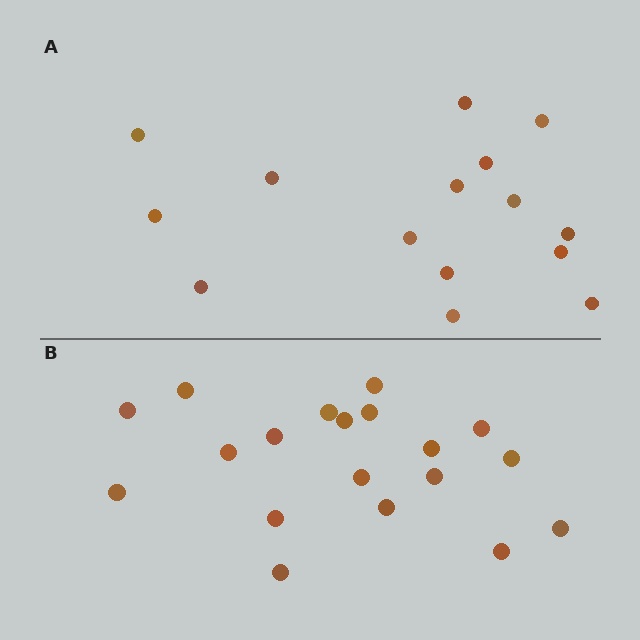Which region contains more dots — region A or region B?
Region B (the bottom region) has more dots.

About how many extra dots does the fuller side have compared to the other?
Region B has about 4 more dots than region A.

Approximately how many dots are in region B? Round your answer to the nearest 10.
About 20 dots. (The exact count is 19, which rounds to 20.)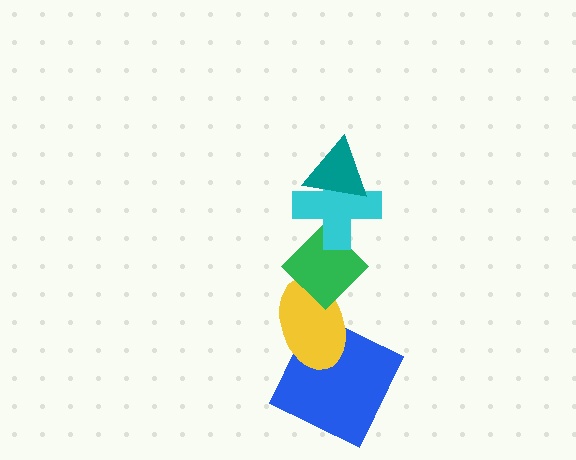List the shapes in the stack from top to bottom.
From top to bottom: the teal triangle, the cyan cross, the green diamond, the yellow ellipse, the blue square.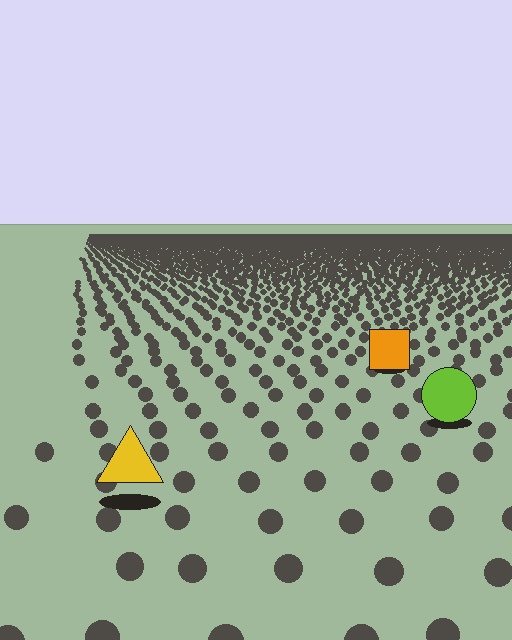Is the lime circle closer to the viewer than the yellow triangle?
No. The yellow triangle is closer — you can tell from the texture gradient: the ground texture is coarser near it.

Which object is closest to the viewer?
The yellow triangle is closest. The texture marks near it are larger and more spread out.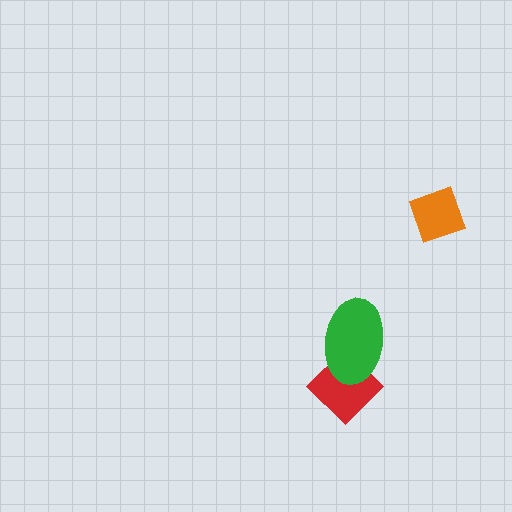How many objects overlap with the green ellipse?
1 object overlaps with the green ellipse.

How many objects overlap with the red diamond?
1 object overlaps with the red diamond.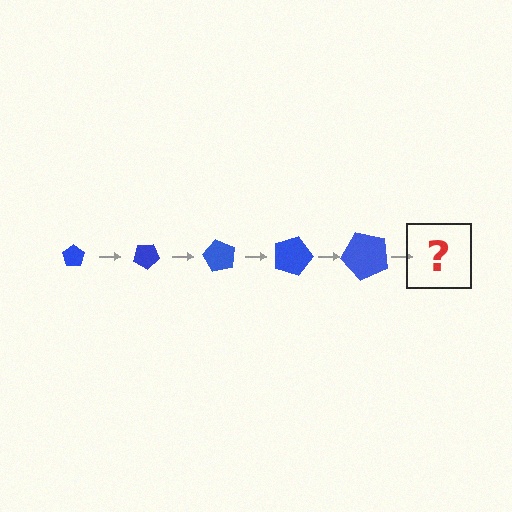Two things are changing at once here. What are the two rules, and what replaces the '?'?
The two rules are that the pentagon grows larger each step and it rotates 30 degrees each step. The '?' should be a pentagon, larger than the previous one and rotated 150 degrees from the start.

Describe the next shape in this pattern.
It should be a pentagon, larger than the previous one and rotated 150 degrees from the start.